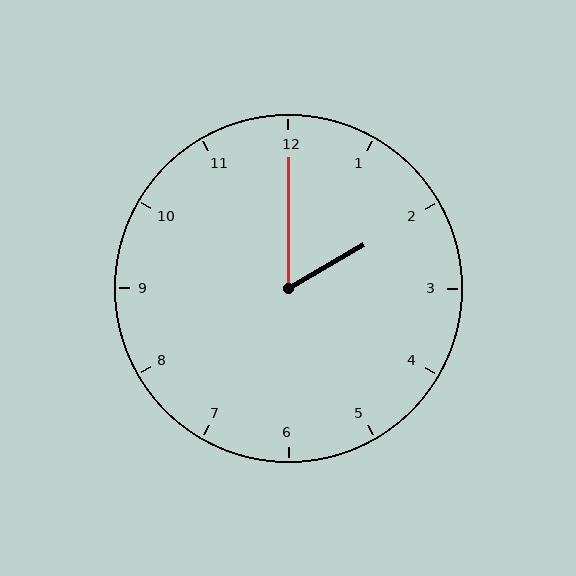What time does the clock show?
2:00.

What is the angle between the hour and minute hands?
Approximately 60 degrees.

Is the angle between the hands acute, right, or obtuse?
It is acute.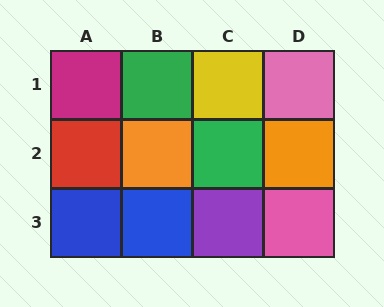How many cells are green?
2 cells are green.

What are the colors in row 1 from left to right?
Magenta, green, yellow, pink.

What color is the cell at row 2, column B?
Orange.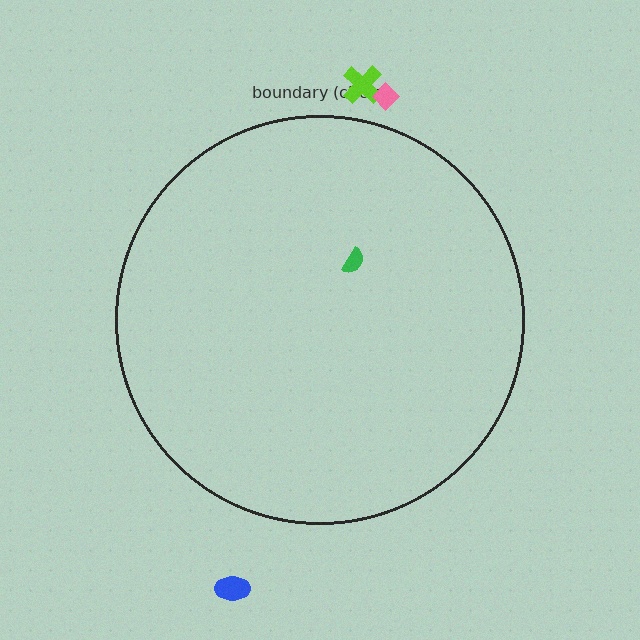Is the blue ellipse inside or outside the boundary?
Outside.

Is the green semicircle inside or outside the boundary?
Inside.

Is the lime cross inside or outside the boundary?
Outside.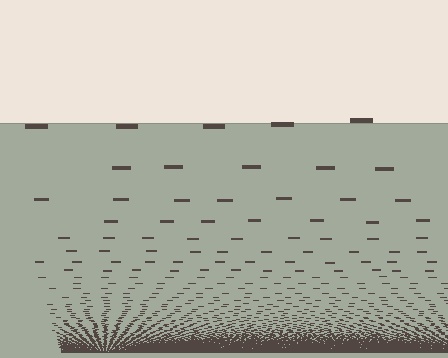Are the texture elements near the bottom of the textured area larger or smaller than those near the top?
Smaller. The gradient is inverted — elements near the bottom are smaller and denser.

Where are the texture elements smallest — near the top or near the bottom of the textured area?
Near the bottom.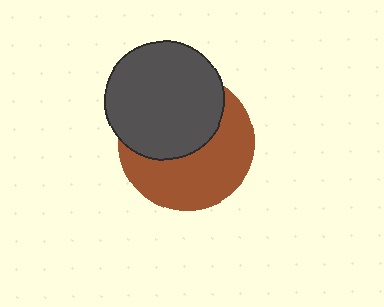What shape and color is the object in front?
The object in front is a dark gray circle.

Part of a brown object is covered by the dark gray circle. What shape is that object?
It is a circle.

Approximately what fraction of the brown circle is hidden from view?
Roughly 47% of the brown circle is hidden behind the dark gray circle.